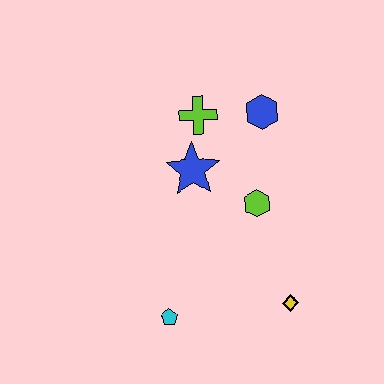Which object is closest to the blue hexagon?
The lime cross is closest to the blue hexagon.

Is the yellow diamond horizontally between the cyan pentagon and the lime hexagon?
No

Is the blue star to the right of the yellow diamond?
No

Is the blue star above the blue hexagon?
No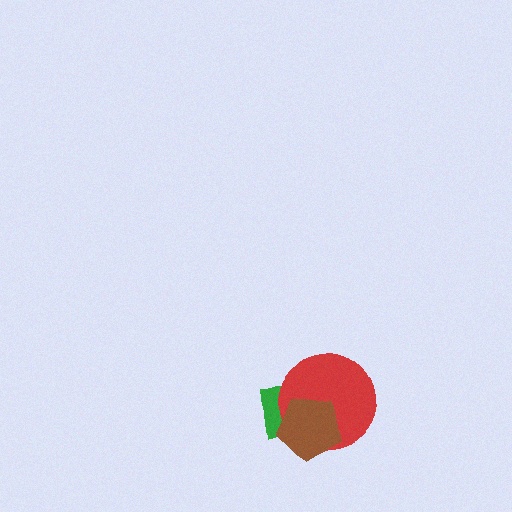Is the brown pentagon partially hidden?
No, no other shape covers it.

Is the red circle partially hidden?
Yes, it is partially covered by another shape.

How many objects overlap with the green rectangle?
2 objects overlap with the green rectangle.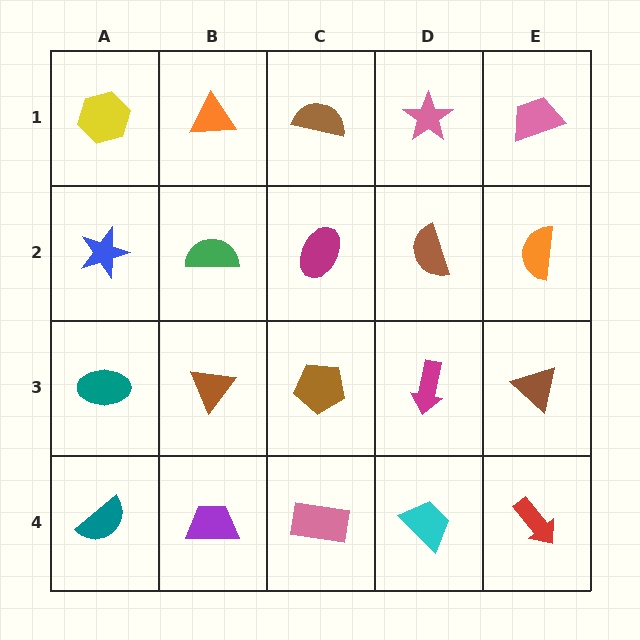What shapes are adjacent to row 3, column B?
A green semicircle (row 2, column B), a purple trapezoid (row 4, column B), a teal ellipse (row 3, column A), a brown pentagon (row 3, column C).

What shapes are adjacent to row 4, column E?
A brown triangle (row 3, column E), a cyan trapezoid (row 4, column D).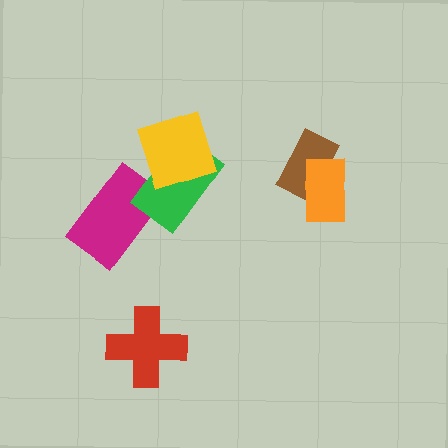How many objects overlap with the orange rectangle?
1 object overlaps with the orange rectangle.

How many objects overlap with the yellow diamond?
1 object overlaps with the yellow diamond.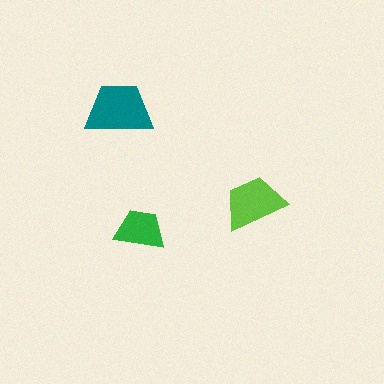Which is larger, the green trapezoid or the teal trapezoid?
The teal one.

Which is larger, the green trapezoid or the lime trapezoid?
The lime one.